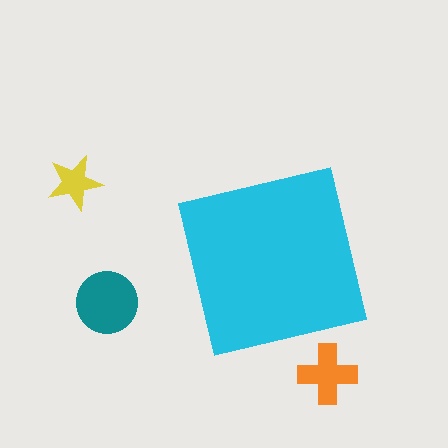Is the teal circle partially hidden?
No, the teal circle is fully visible.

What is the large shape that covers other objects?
A cyan square.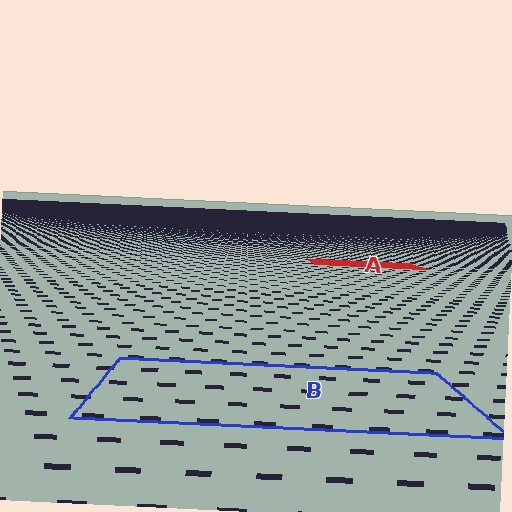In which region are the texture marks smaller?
The texture marks are smaller in region A, because it is farther away.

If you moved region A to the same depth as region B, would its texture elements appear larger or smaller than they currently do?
They would appear larger. At a closer depth, the same texture elements are projected at a bigger on-screen size.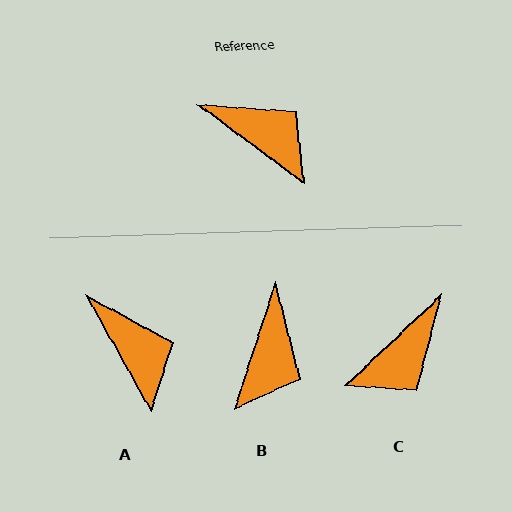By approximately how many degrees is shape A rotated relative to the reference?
Approximately 25 degrees clockwise.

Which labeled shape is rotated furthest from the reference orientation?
C, about 101 degrees away.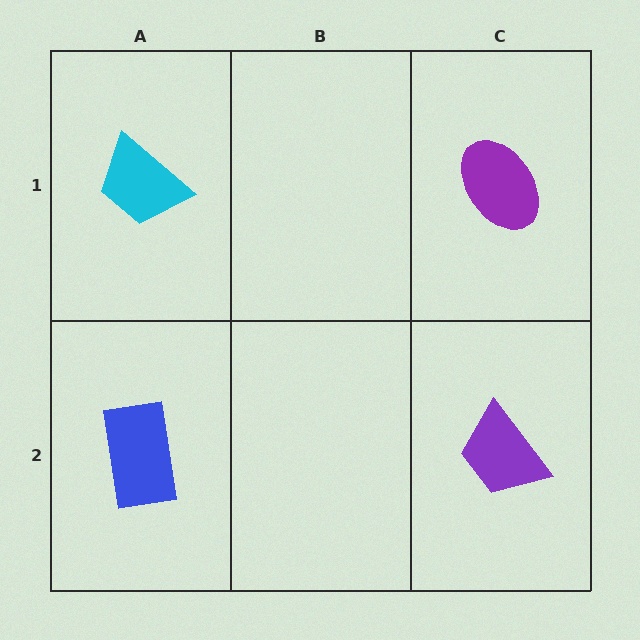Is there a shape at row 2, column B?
No, that cell is empty.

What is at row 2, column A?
A blue rectangle.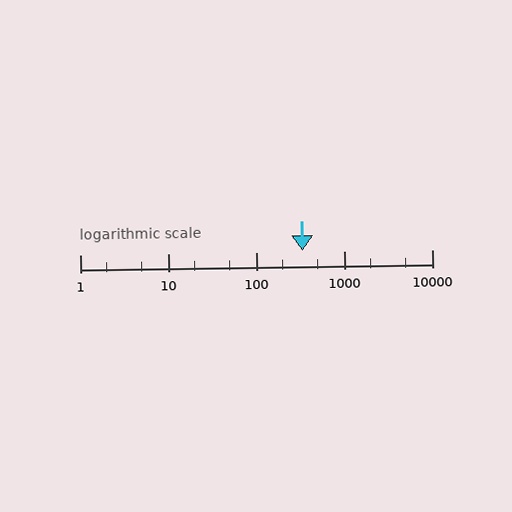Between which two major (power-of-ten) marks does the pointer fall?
The pointer is between 100 and 1000.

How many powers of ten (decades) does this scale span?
The scale spans 4 decades, from 1 to 10000.